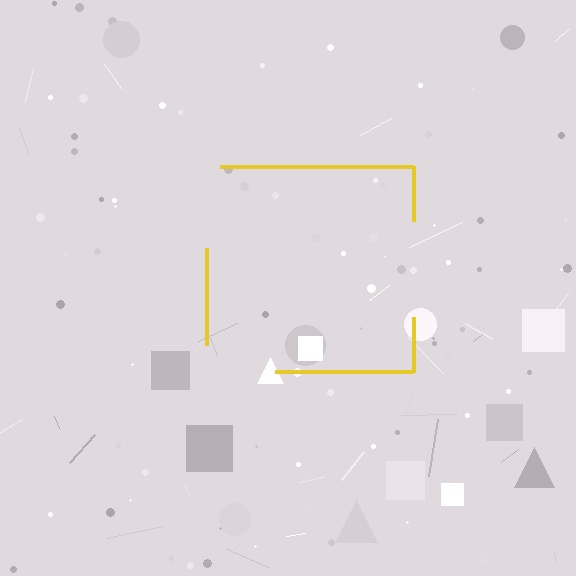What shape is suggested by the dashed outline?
The dashed outline suggests a square.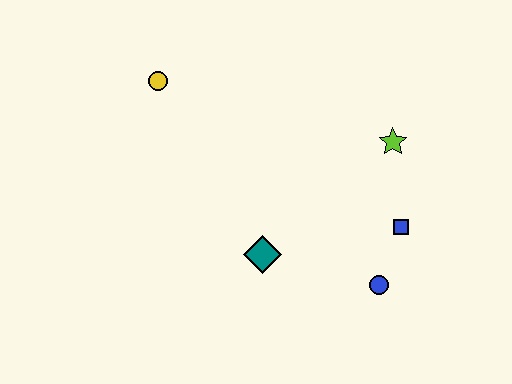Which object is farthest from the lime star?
The yellow circle is farthest from the lime star.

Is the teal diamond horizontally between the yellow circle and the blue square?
Yes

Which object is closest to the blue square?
The blue circle is closest to the blue square.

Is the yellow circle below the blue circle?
No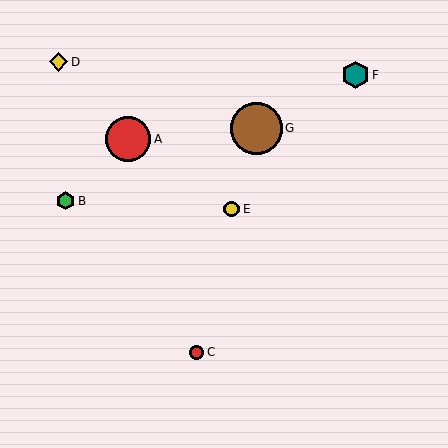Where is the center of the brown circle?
The center of the brown circle is at (256, 128).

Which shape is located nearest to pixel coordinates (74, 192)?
The green hexagon (labeled B) at (66, 201) is nearest to that location.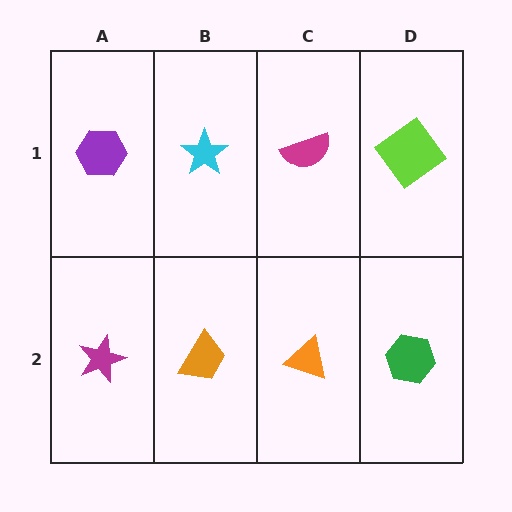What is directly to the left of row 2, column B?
A magenta star.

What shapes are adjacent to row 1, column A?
A magenta star (row 2, column A), a cyan star (row 1, column B).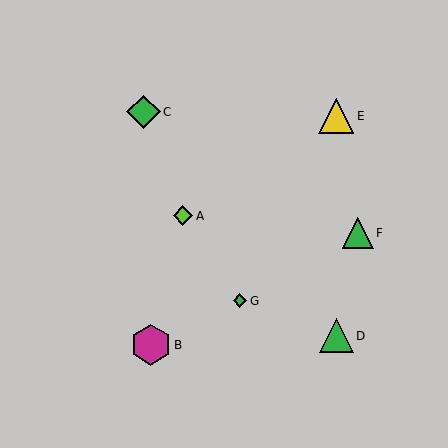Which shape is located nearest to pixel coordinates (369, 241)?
The green triangle (labeled F) at (358, 233) is nearest to that location.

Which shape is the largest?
The magenta hexagon (labeled B) is the largest.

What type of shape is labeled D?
Shape D is a green triangle.